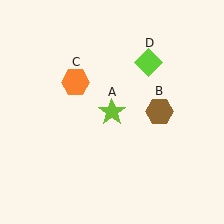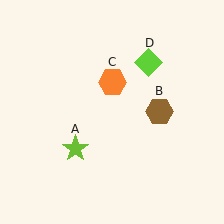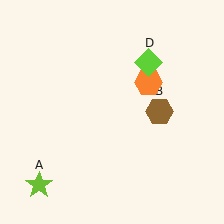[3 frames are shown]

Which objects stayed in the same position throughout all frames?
Brown hexagon (object B) and lime diamond (object D) remained stationary.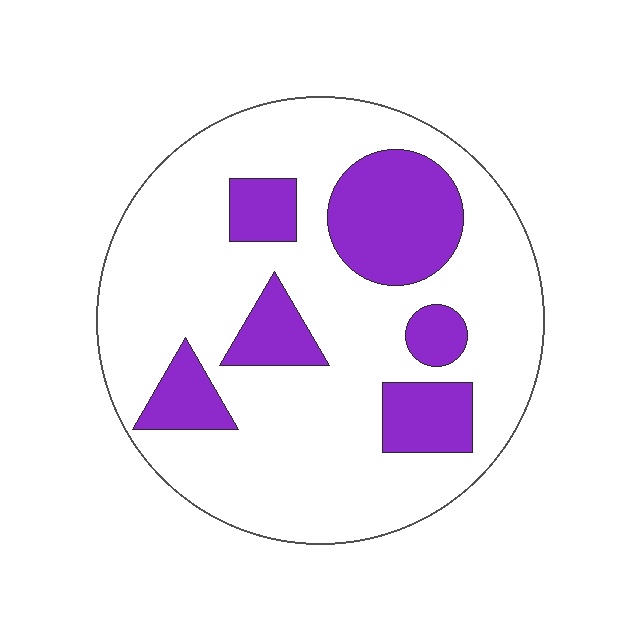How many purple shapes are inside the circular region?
6.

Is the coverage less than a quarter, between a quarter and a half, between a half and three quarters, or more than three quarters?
Less than a quarter.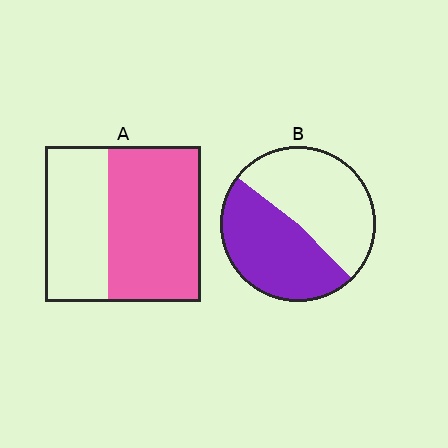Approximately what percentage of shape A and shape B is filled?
A is approximately 60% and B is approximately 50%.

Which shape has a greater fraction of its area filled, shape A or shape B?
Shape A.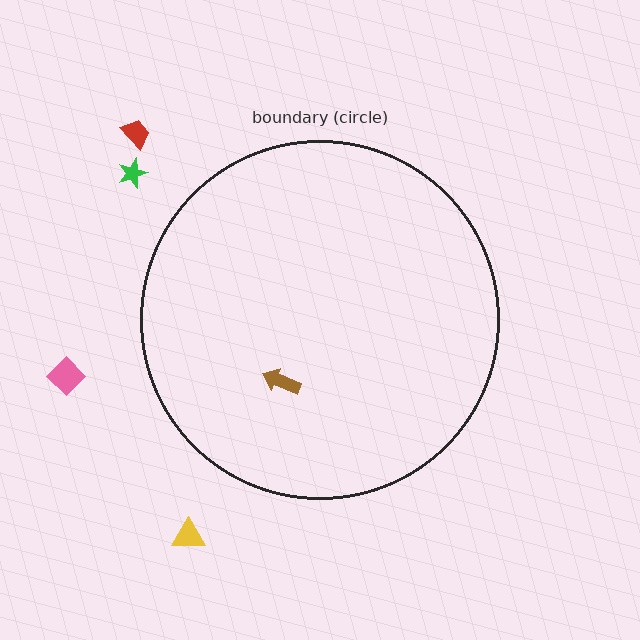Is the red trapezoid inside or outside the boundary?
Outside.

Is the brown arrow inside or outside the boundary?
Inside.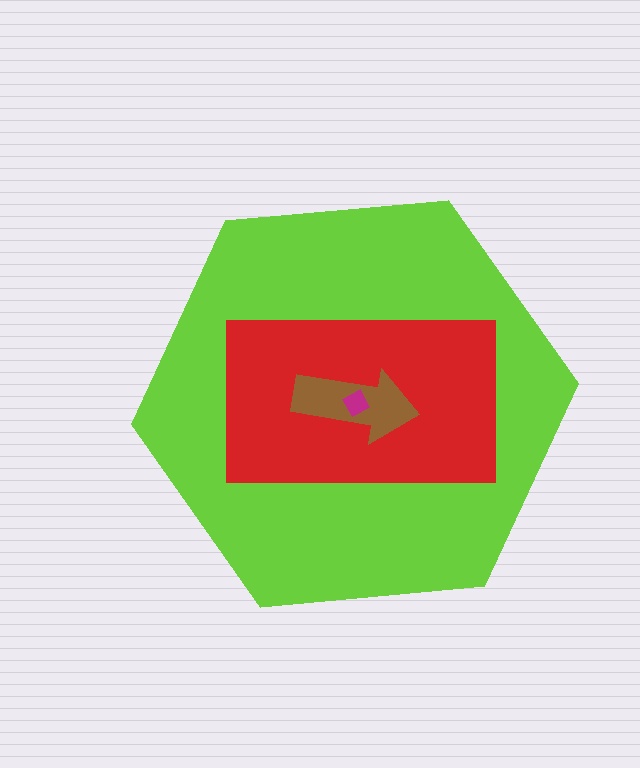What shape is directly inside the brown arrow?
The magenta diamond.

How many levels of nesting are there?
4.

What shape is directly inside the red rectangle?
The brown arrow.